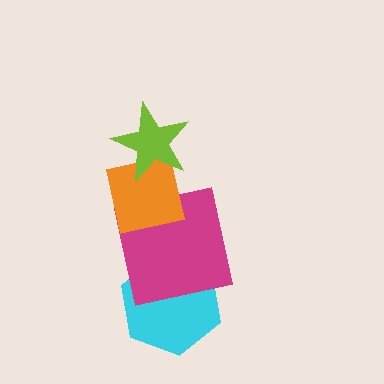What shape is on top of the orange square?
The lime star is on top of the orange square.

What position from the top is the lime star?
The lime star is 1st from the top.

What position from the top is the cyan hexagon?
The cyan hexagon is 4th from the top.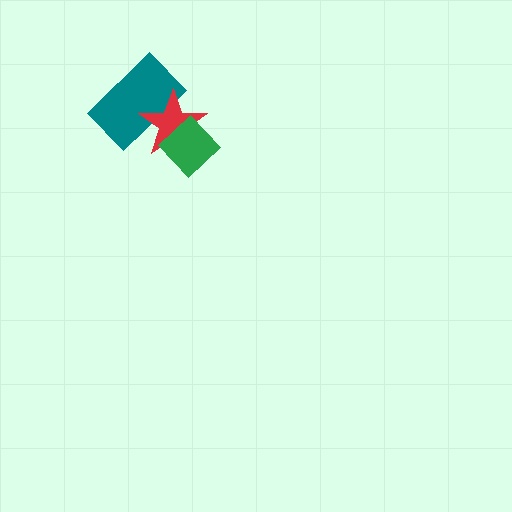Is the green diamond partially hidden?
No, no other shape covers it.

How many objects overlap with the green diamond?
1 object overlaps with the green diamond.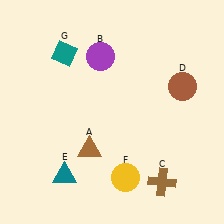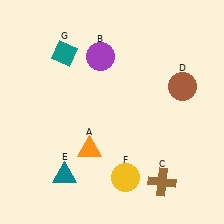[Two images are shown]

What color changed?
The triangle (A) changed from brown in Image 1 to orange in Image 2.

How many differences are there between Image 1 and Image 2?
There is 1 difference between the two images.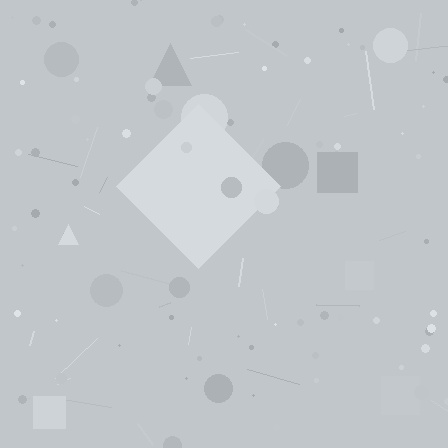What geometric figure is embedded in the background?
A diamond is embedded in the background.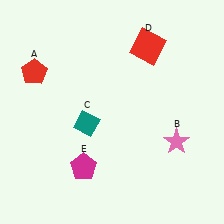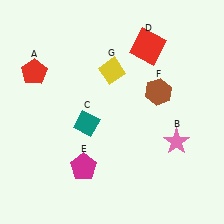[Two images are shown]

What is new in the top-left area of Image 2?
A yellow diamond (G) was added in the top-left area of Image 2.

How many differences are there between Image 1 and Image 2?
There are 2 differences between the two images.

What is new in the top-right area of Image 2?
A brown hexagon (F) was added in the top-right area of Image 2.